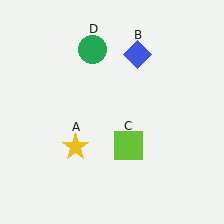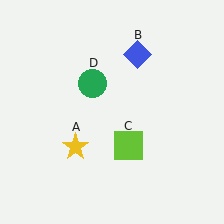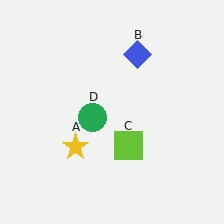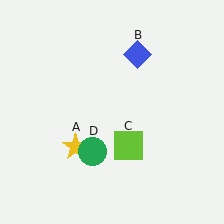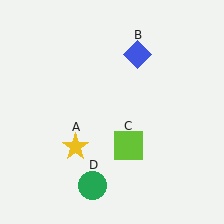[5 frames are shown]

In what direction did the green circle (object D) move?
The green circle (object D) moved down.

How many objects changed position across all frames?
1 object changed position: green circle (object D).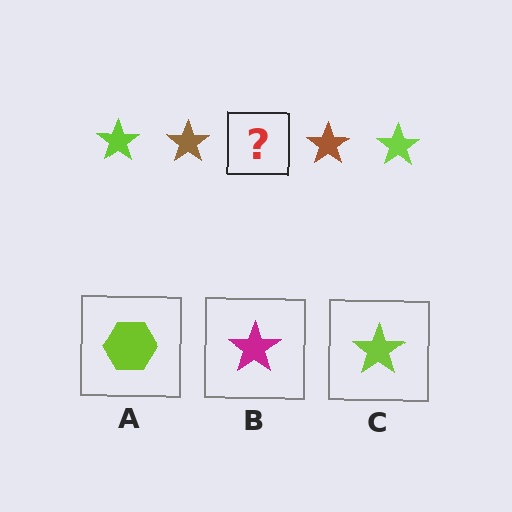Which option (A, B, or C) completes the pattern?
C.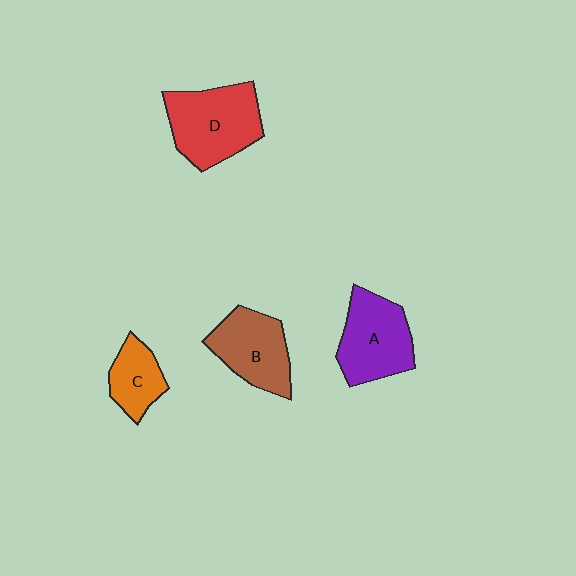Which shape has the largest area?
Shape D (red).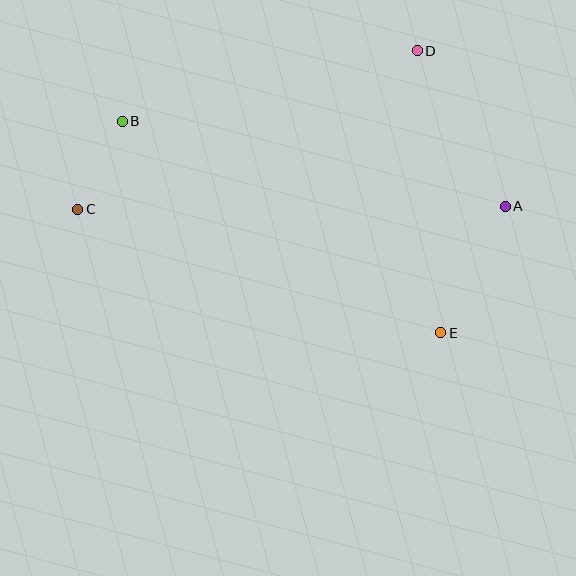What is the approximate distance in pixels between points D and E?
The distance between D and E is approximately 283 pixels.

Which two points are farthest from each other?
Points A and C are farthest from each other.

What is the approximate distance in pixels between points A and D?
The distance between A and D is approximately 179 pixels.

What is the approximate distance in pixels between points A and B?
The distance between A and B is approximately 392 pixels.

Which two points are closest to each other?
Points B and C are closest to each other.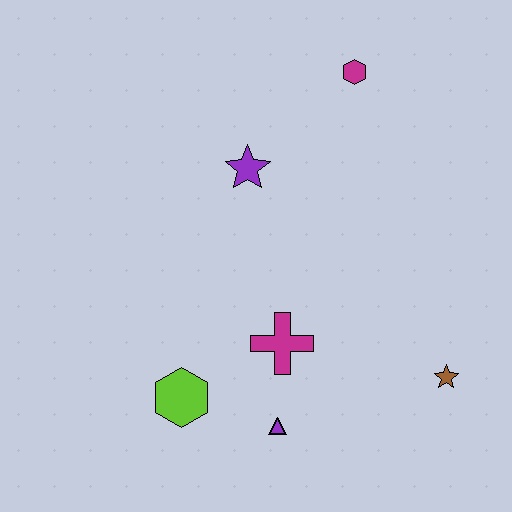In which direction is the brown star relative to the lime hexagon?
The brown star is to the right of the lime hexagon.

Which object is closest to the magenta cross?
The purple triangle is closest to the magenta cross.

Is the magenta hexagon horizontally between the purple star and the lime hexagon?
No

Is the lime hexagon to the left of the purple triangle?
Yes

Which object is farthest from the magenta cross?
The magenta hexagon is farthest from the magenta cross.